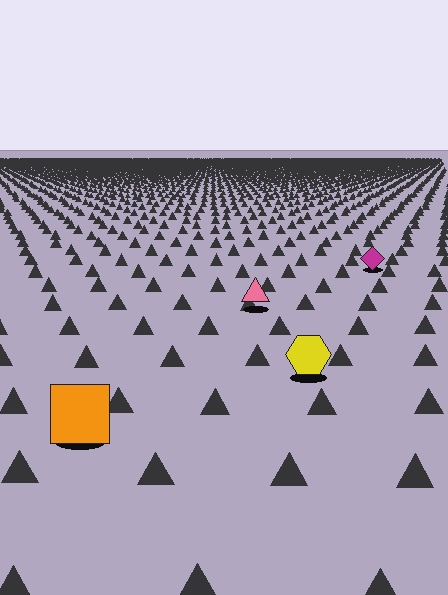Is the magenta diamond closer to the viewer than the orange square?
No. The orange square is closer — you can tell from the texture gradient: the ground texture is coarser near it.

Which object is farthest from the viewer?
The magenta diamond is farthest from the viewer. It appears smaller and the ground texture around it is denser.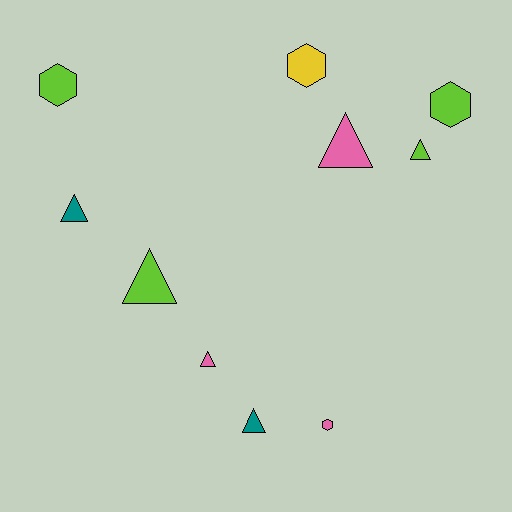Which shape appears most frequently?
Triangle, with 6 objects.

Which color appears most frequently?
Lime, with 4 objects.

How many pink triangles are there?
There are 2 pink triangles.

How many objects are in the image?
There are 10 objects.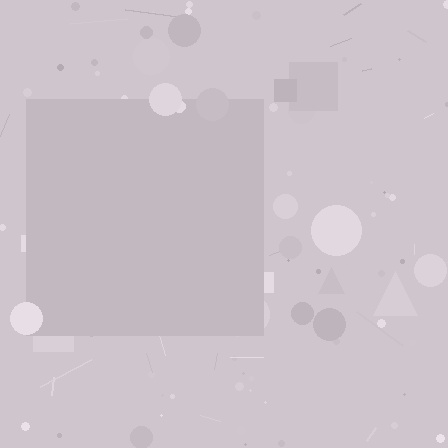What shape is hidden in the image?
A square is hidden in the image.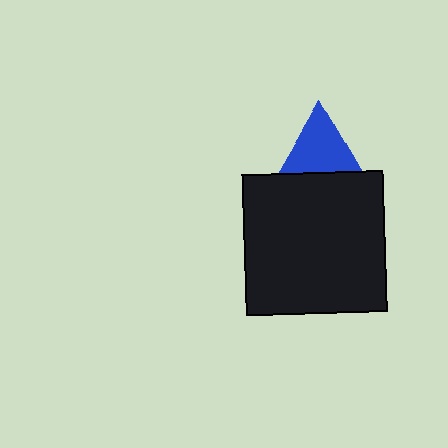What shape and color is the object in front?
The object in front is a black square.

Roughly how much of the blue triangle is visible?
About half of it is visible (roughly 59%).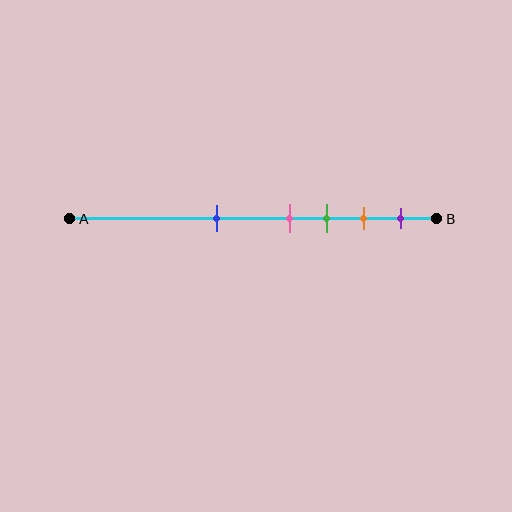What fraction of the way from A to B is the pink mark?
The pink mark is approximately 60% (0.6) of the way from A to B.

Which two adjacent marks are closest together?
The pink and green marks are the closest adjacent pair.